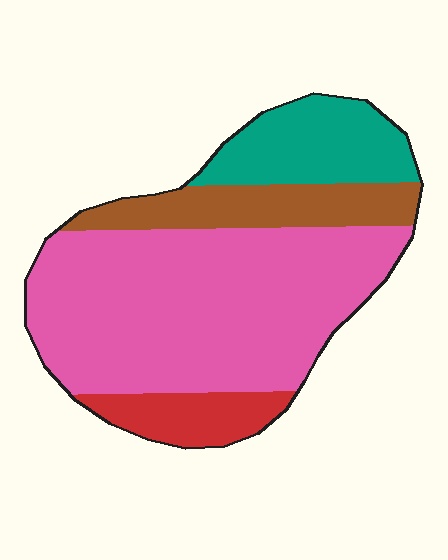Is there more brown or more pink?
Pink.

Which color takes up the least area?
Red, at roughly 10%.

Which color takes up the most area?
Pink, at roughly 60%.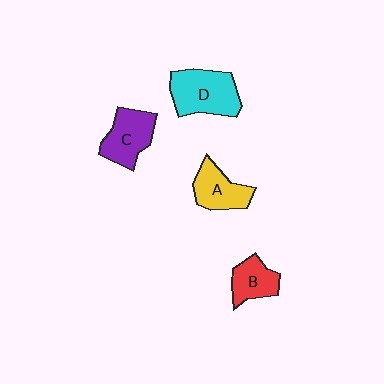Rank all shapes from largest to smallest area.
From largest to smallest: D (cyan), C (purple), A (yellow), B (red).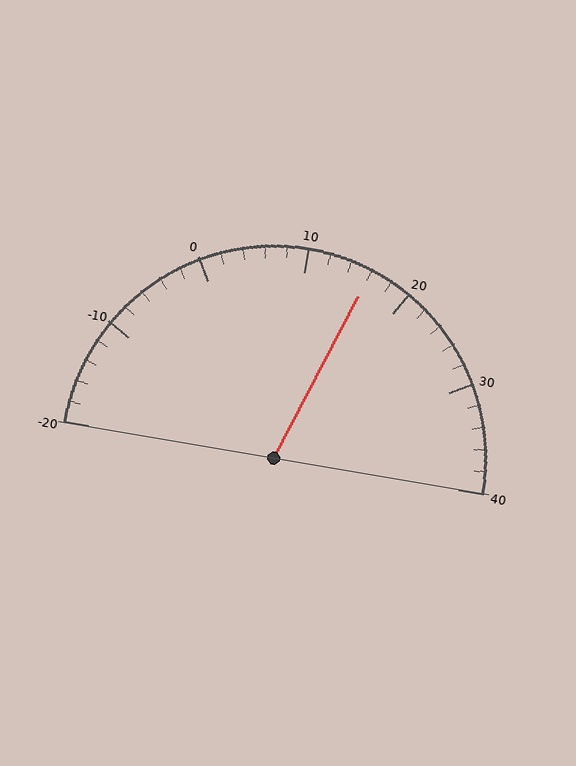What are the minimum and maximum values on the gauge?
The gauge ranges from -20 to 40.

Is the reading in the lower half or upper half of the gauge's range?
The reading is in the upper half of the range (-20 to 40).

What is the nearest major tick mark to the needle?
The nearest major tick mark is 20.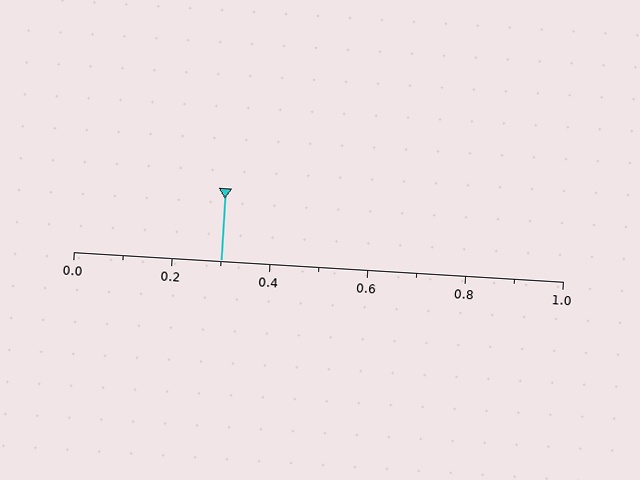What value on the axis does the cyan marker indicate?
The marker indicates approximately 0.3.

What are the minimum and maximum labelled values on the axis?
The axis runs from 0.0 to 1.0.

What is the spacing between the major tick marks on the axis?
The major ticks are spaced 0.2 apart.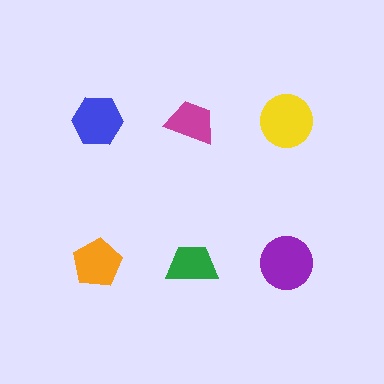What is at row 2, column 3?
A purple circle.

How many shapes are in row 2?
3 shapes.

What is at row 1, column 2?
A magenta trapezoid.